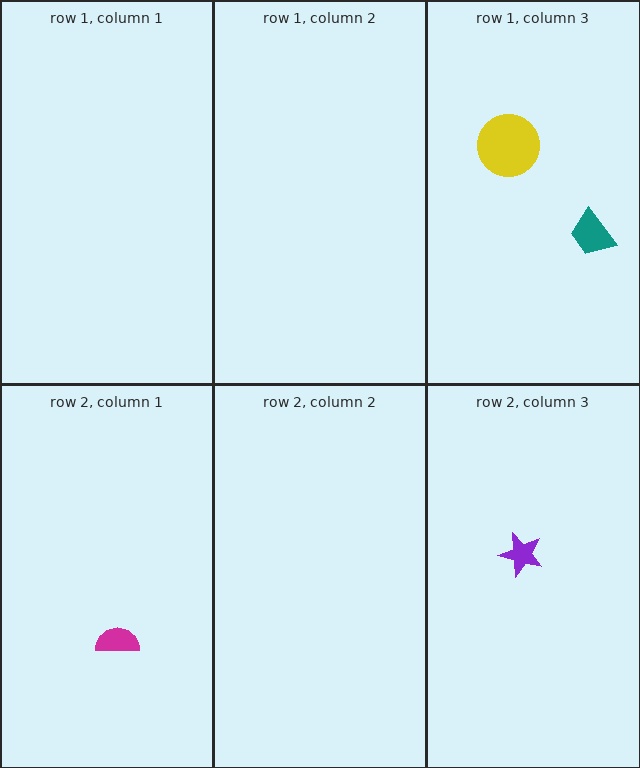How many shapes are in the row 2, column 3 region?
1.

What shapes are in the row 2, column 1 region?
The magenta semicircle.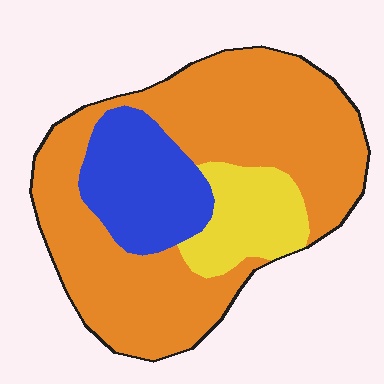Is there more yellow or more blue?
Blue.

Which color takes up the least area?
Yellow, at roughly 15%.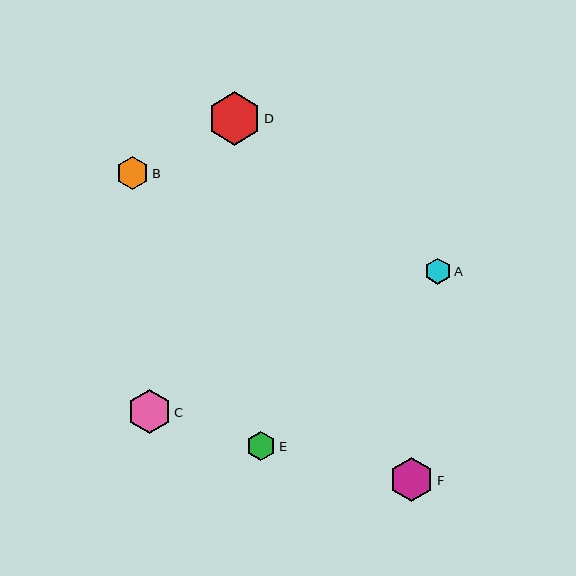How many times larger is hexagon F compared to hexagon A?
Hexagon F is approximately 1.7 times the size of hexagon A.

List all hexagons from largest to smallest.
From largest to smallest: D, F, C, B, E, A.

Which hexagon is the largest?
Hexagon D is the largest with a size of approximately 54 pixels.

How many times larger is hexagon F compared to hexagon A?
Hexagon F is approximately 1.7 times the size of hexagon A.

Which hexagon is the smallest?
Hexagon A is the smallest with a size of approximately 26 pixels.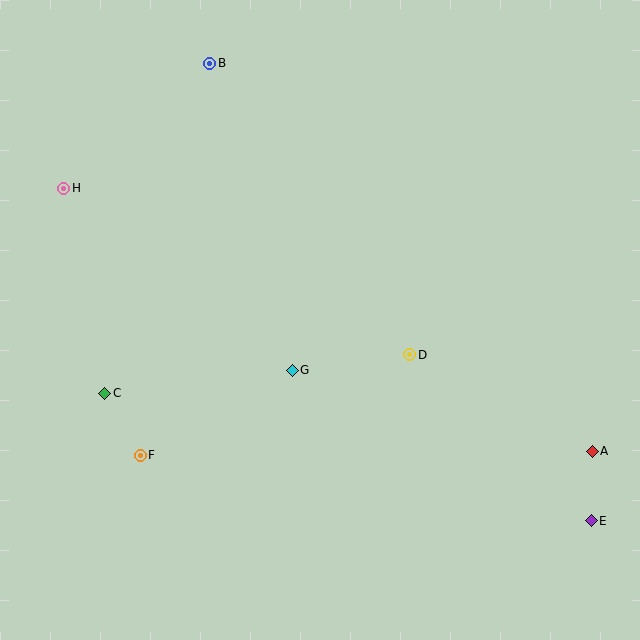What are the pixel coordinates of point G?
Point G is at (292, 370).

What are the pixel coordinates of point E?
Point E is at (591, 521).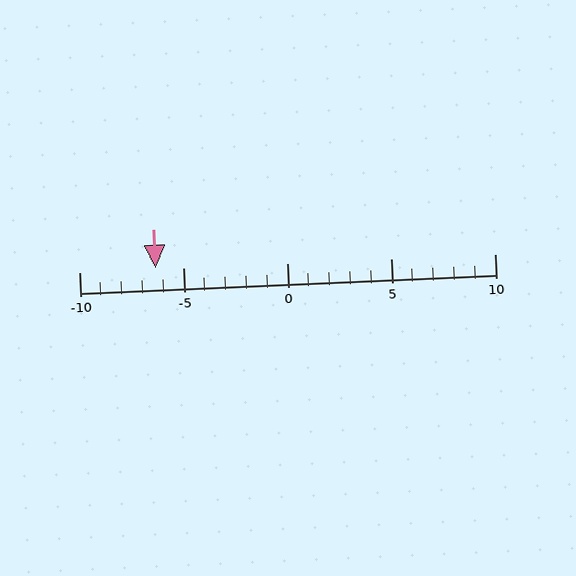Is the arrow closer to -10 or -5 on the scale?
The arrow is closer to -5.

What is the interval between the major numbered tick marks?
The major tick marks are spaced 5 units apart.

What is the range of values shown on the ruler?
The ruler shows values from -10 to 10.